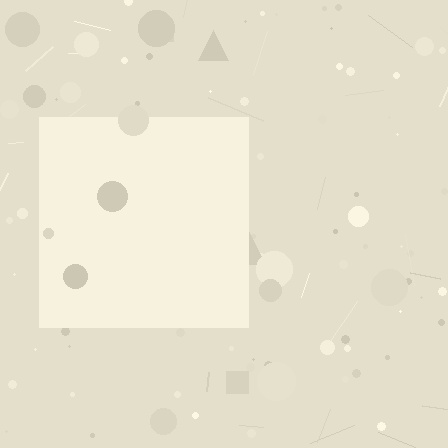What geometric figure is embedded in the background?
A square is embedded in the background.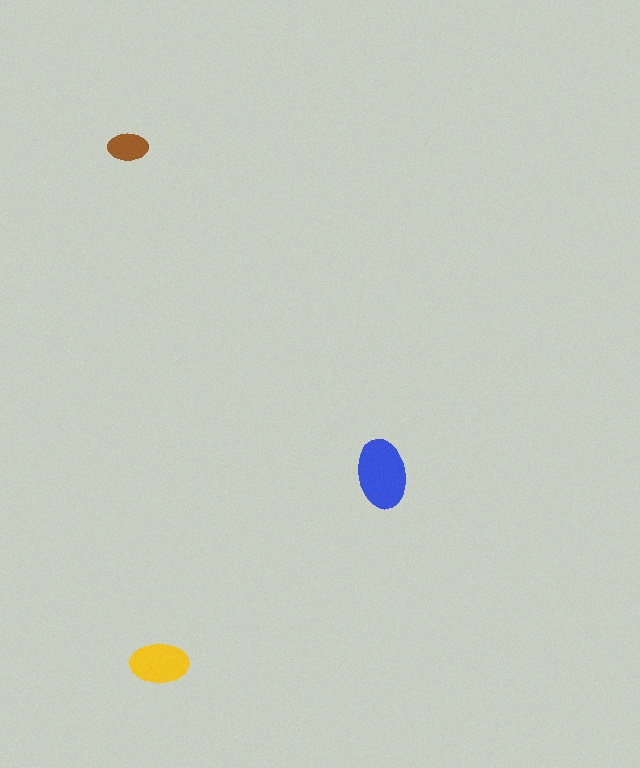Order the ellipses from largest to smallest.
the blue one, the yellow one, the brown one.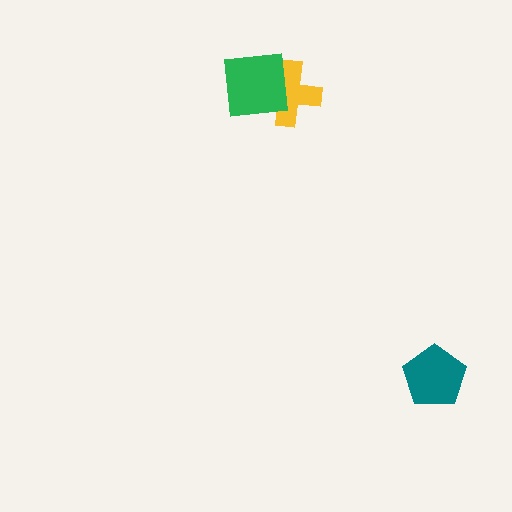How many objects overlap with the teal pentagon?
0 objects overlap with the teal pentagon.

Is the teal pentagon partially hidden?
No, no other shape covers it.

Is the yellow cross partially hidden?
Yes, it is partially covered by another shape.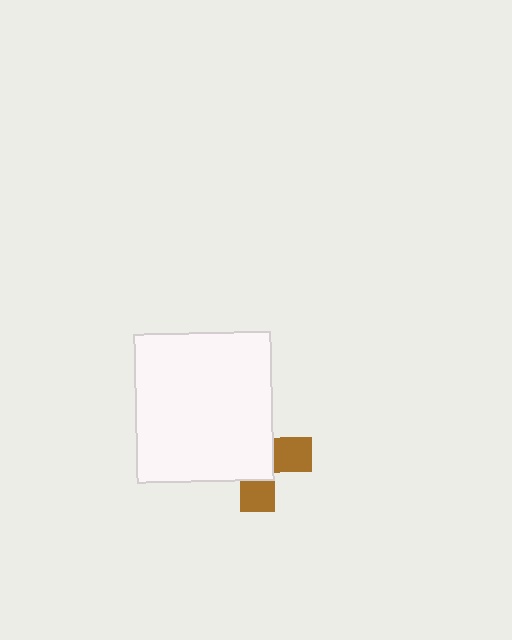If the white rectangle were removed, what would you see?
You would see the complete brown cross.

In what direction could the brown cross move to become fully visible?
The brown cross could move toward the lower-right. That would shift it out from behind the white rectangle entirely.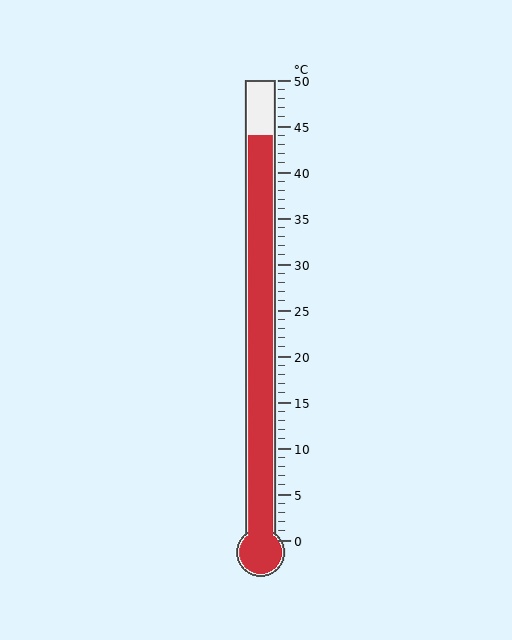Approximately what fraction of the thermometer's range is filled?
The thermometer is filled to approximately 90% of its range.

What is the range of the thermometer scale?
The thermometer scale ranges from 0°C to 50°C.